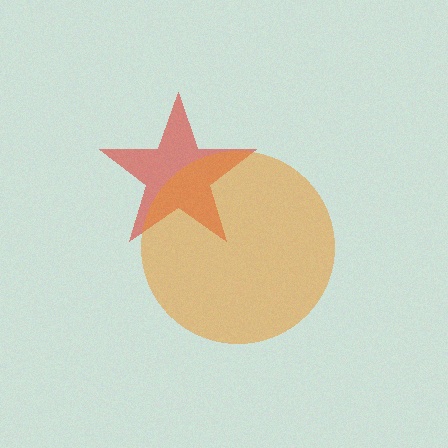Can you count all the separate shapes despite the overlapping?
Yes, there are 2 separate shapes.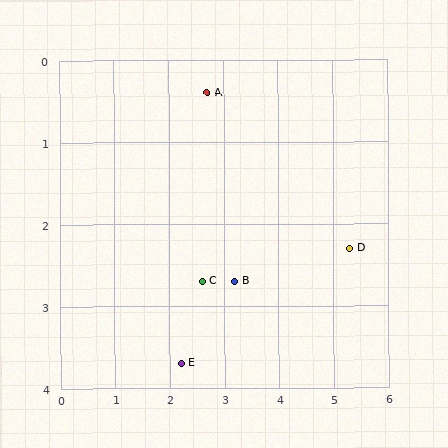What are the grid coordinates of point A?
Point A is at approximately (2.7, 0.4).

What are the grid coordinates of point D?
Point D is at approximately (5.3, 2.3).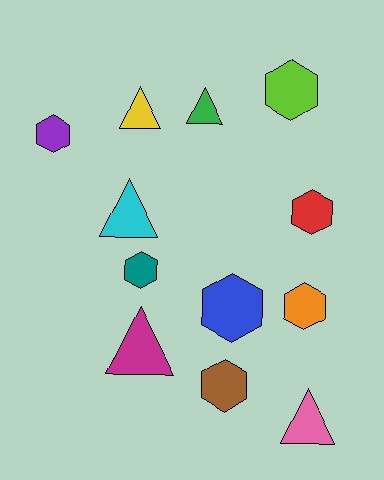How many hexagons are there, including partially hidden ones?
There are 7 hexagons.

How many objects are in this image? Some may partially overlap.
There are 12 objects.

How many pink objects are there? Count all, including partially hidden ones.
There is 1 pink object.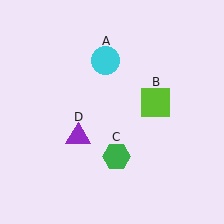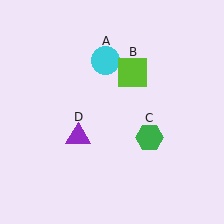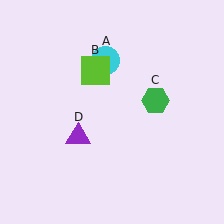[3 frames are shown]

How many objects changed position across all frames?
2 objects changed position: lime square (object B), green hexagon (object C).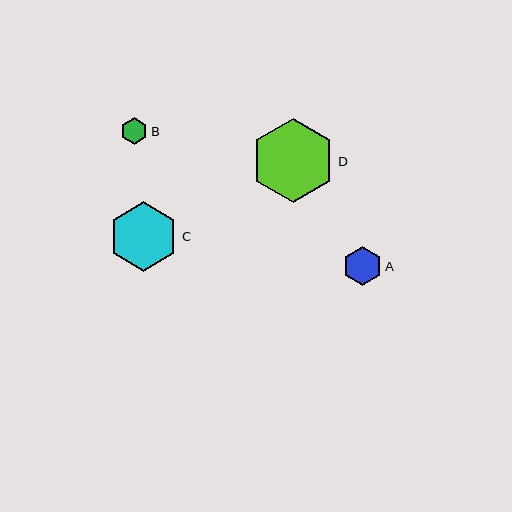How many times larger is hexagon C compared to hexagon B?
Hexagon C is approximately 2.5 times the size of hexagon B.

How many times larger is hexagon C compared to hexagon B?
Hexagon C is approximately 2.5 times the size of hexagon B.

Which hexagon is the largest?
Hexagon D is the largest with a size of approximately 83 pixels.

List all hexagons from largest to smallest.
From largest to smallest: D, C, A, B.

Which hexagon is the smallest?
Hexagon B is the smallest with a size of approximately 27 pixels.